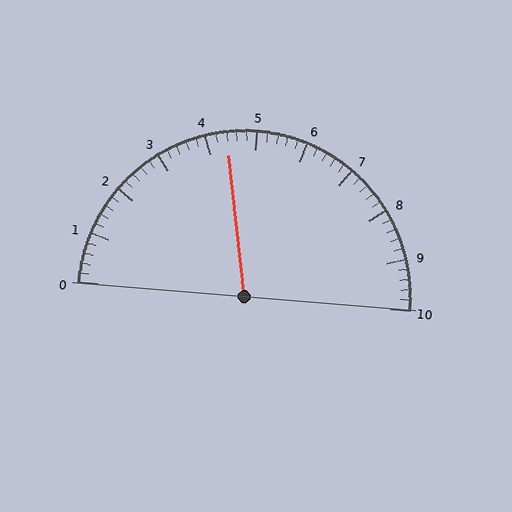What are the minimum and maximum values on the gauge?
The gauge ranges from 0 to 10.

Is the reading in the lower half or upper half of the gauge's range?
The reading is in the lower half of the range (0 to 10).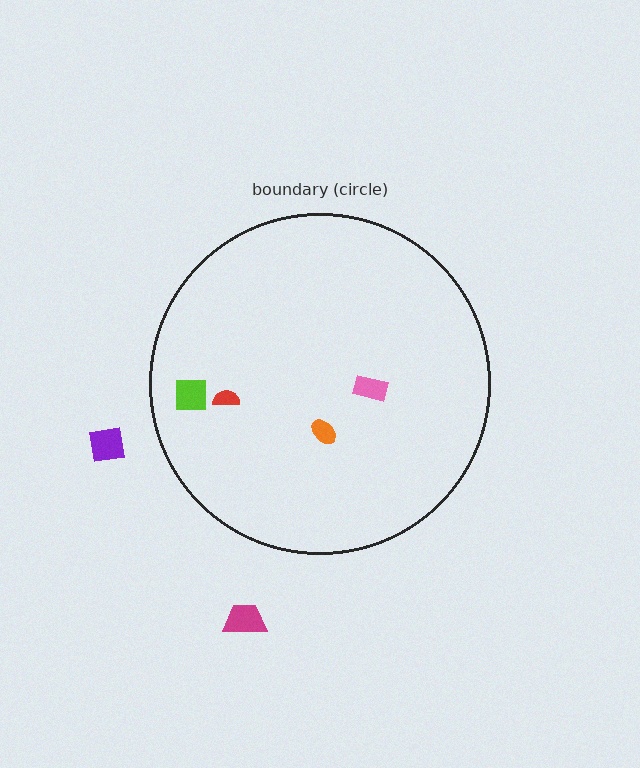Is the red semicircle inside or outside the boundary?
Inside.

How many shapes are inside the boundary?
4 inside, 2 outside.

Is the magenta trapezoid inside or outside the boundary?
Outside.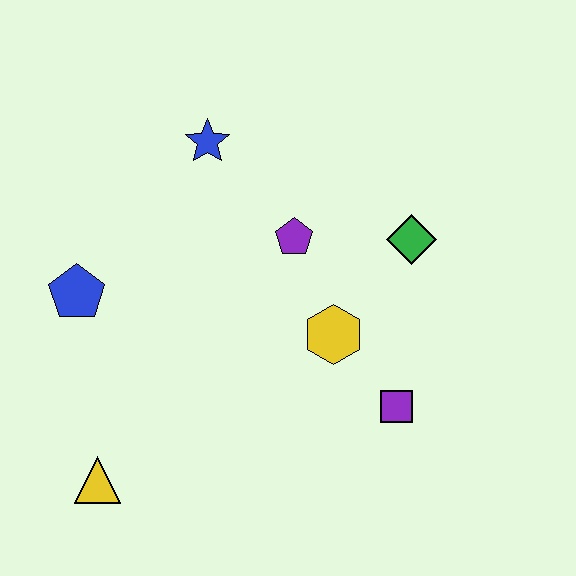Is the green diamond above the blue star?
No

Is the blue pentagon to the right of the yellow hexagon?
No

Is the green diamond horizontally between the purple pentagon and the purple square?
No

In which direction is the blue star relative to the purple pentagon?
The blue star is above the purple pentagon.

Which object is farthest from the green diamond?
The yellow triangle is farthest from the green diamond.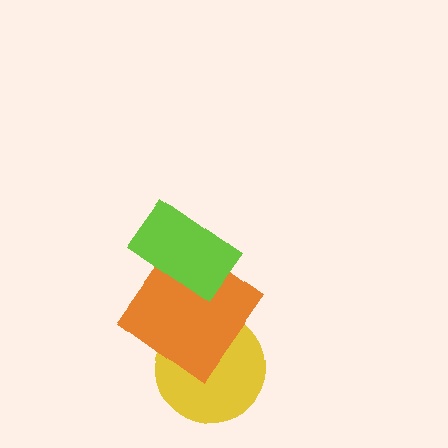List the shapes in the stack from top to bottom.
From top to bottom: the lime rectangle, the orange diamond, the yellow circle.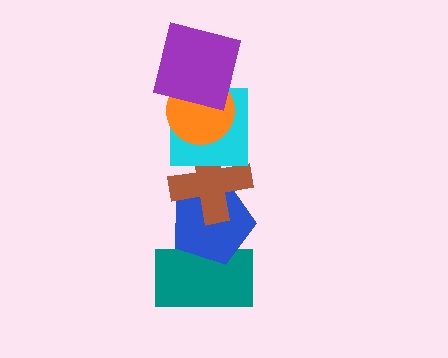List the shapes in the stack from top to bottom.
From top to bottom: the purple square, the orange circle, the cyan square, the brown cross, the blue pentagon, the teal rectangle.